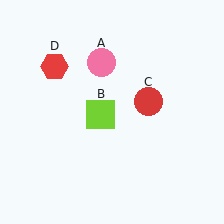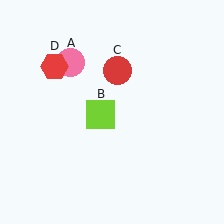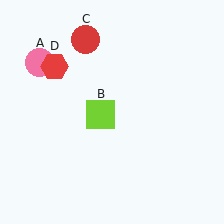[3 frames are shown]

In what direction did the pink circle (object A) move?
The pink circle (object A) moved left.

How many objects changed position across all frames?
2 objects changed position: pink circle (object A), red circle (object C).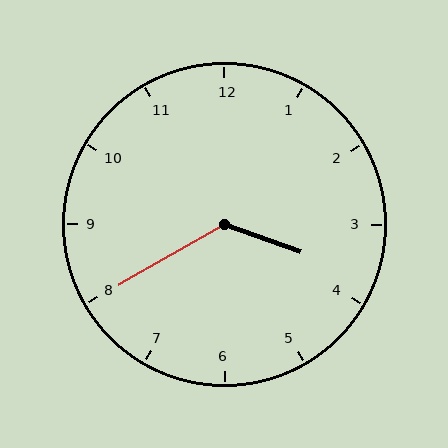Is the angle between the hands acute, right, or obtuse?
It is obtuse.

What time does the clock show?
3:40.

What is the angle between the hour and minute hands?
Approximately 130 degrees.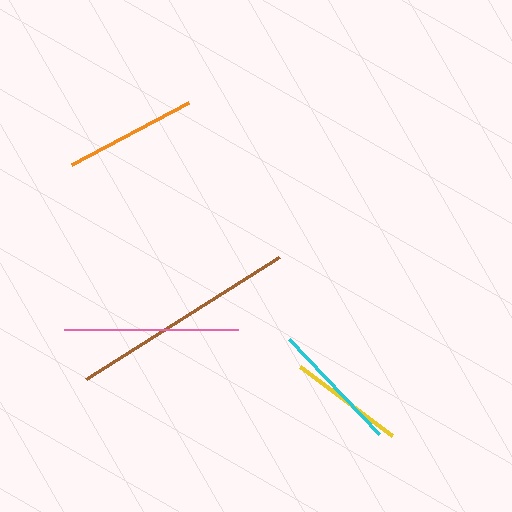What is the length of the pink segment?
The pink segment is approximately 174 pixels long.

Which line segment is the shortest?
The yellow line is the shortest at approximately 115 pixels.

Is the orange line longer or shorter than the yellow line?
The orange line is longer than the yellow line.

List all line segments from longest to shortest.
From longest to shortest: brown, pink, orange, cyan, yellow.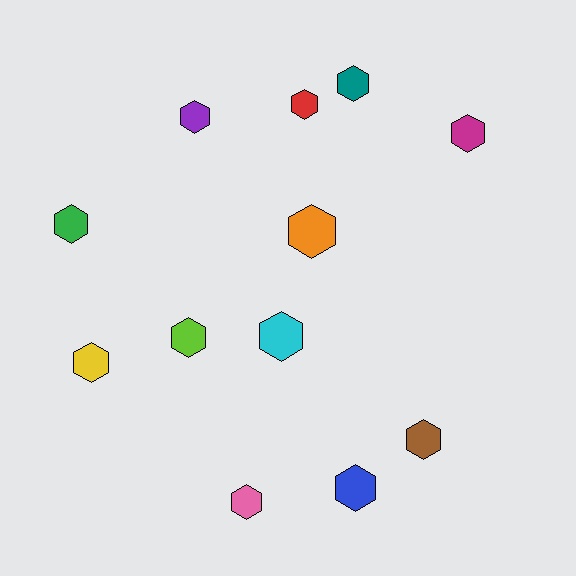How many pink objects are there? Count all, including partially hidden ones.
There is 1 pink object.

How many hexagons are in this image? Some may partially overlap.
There are 12 hexagons.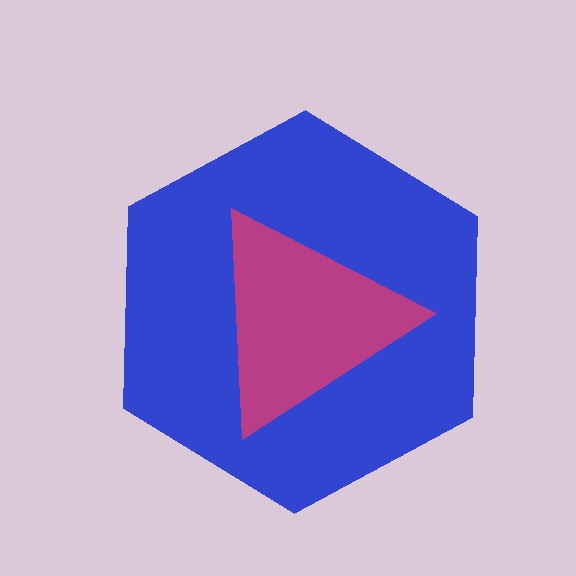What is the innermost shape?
The magenta triangle.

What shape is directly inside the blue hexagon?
The magenta triangle.